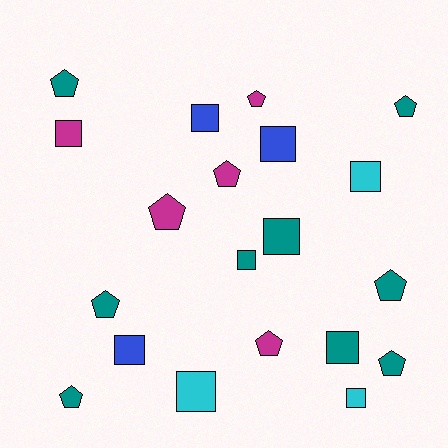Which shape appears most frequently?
Pentagon, with 10 objects.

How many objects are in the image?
There are 20 objects.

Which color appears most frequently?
Teal, with 9 objects.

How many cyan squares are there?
There are 3 cyan squares.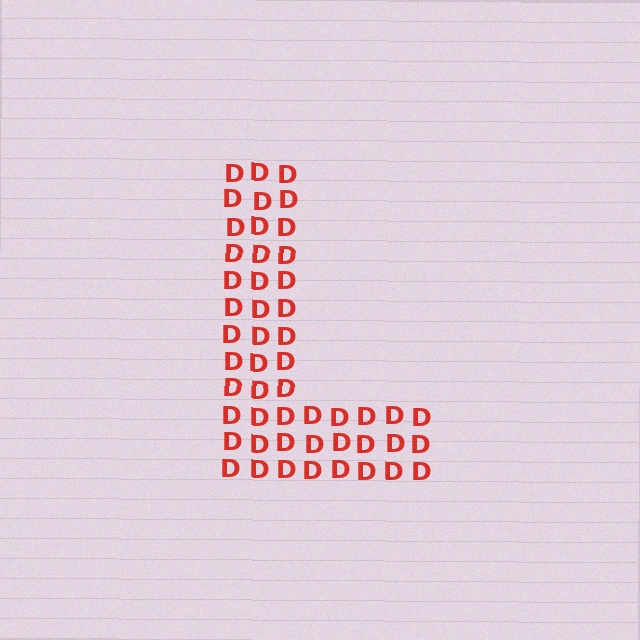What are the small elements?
The small elements are letter D's.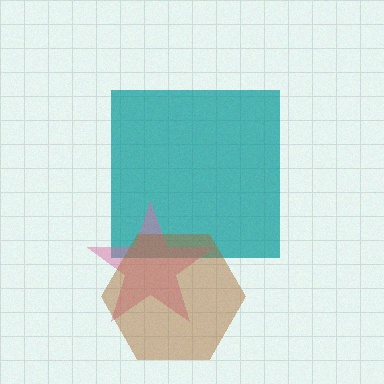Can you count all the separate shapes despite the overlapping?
Yes, there are 3 separate shapes.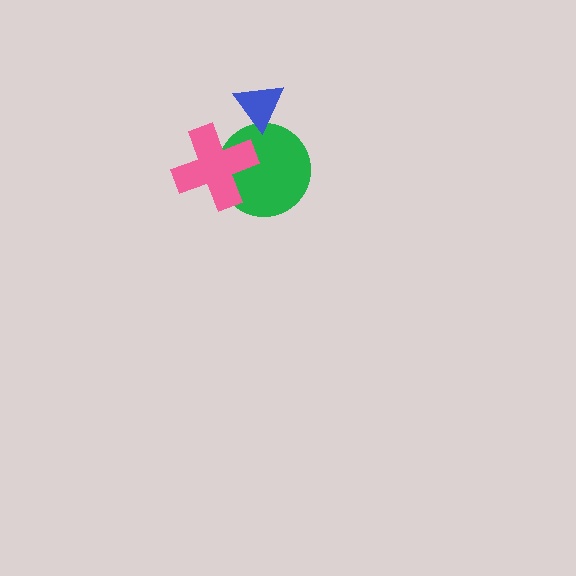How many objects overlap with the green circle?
2 objects overlap with the green circle.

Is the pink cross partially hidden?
No, no other shape covers it.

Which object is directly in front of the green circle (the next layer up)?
The pink cross is directly in front of the green circle.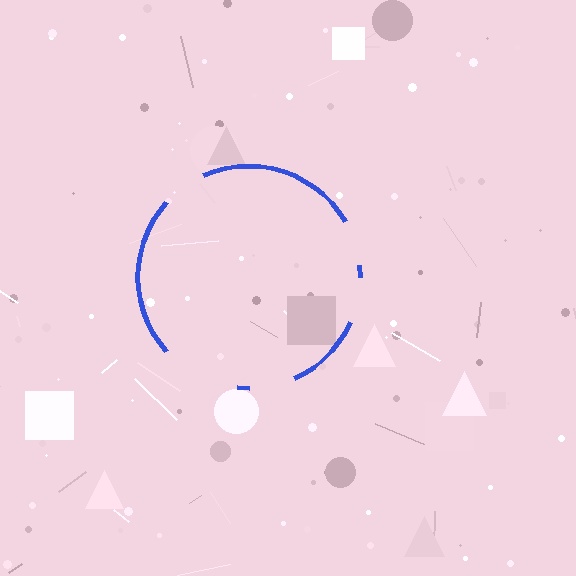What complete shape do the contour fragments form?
The contour fragments form a circle.